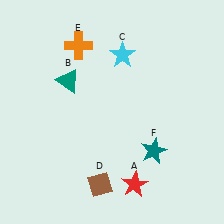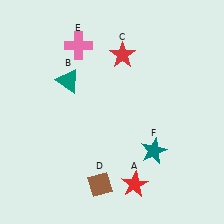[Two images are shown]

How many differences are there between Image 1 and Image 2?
There are 2 differences between the two images.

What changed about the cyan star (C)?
In Image 1, C is cyan. In Image 2, it changed to red.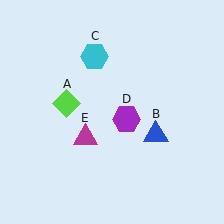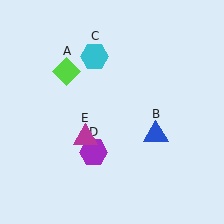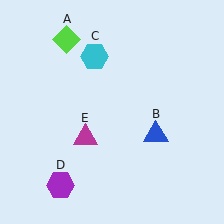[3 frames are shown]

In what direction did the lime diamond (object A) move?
The lime diamond (object A) moved up.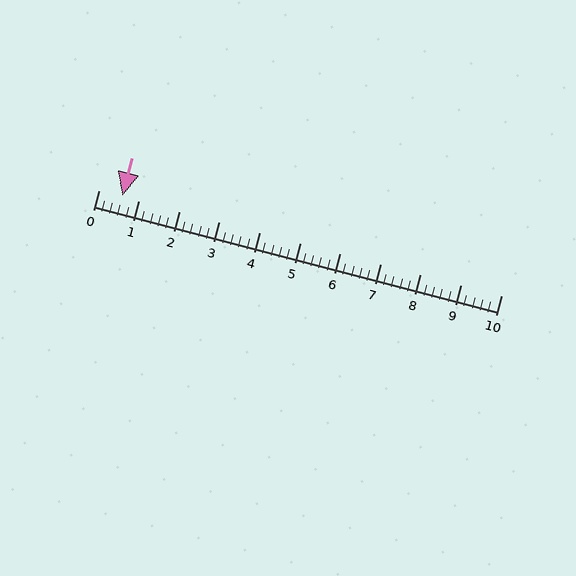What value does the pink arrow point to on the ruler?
The pink arrow points to approximately 0.6.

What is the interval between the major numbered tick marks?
The major tick marks are spaced 1 units apart.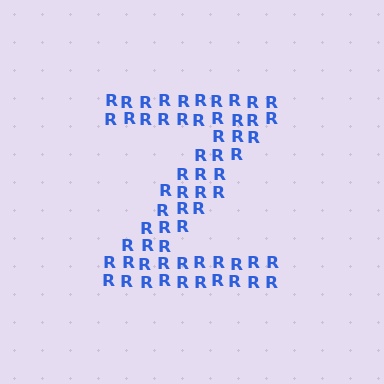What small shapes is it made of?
It is made of small letter R's.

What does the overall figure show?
The overall figure shows the letter Z.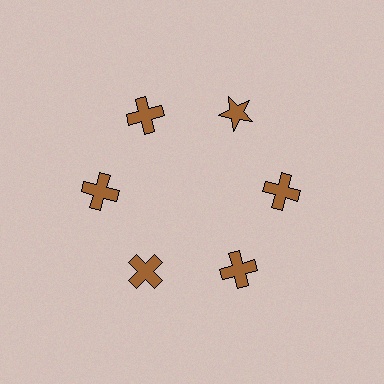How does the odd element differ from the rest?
It has a different shape: star instead of cross.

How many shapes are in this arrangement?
There are 6 shapes arranged in a ring pattern.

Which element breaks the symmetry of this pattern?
The brown star at roughly the 1 o'clock position breaks the symmetry. All other shapes are brown crosses.